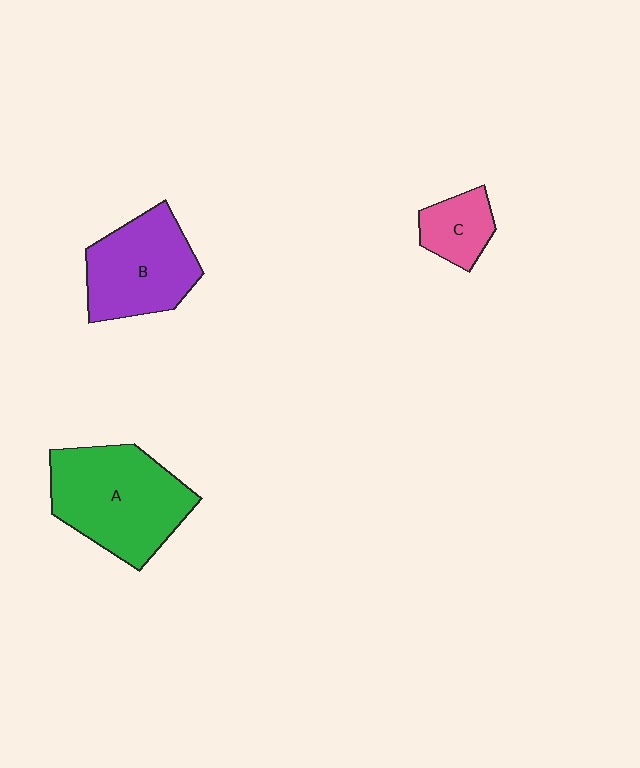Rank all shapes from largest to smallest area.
From largest to smallest: A (green), B (purple), C (pink).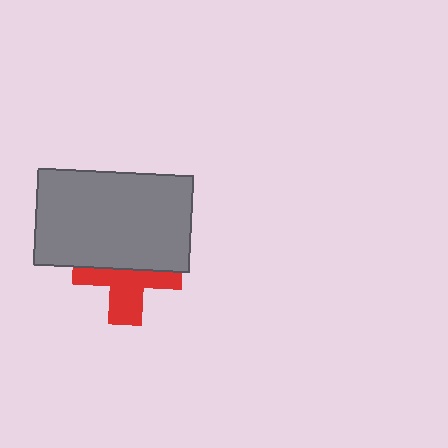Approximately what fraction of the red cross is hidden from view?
Roughly 52% of the red cross is hidden behind the gray rectangle.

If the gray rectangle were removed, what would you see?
You would see the complete red cross.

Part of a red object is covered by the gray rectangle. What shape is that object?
It is a cross.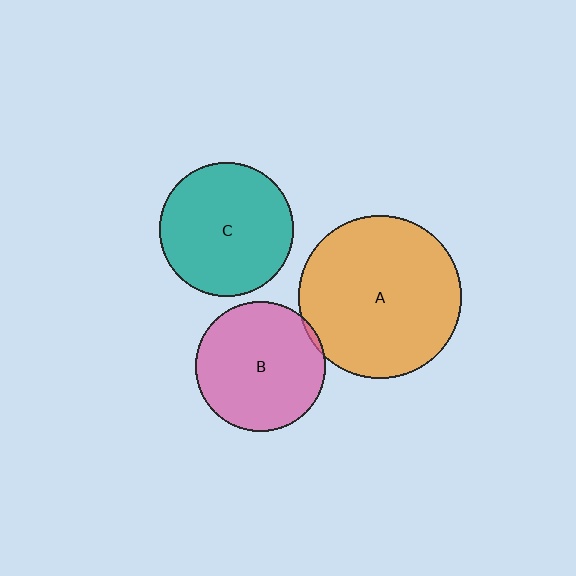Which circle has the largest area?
Circle A (orange).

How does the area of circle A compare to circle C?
Approximately 1.5 times.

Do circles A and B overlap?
Yes.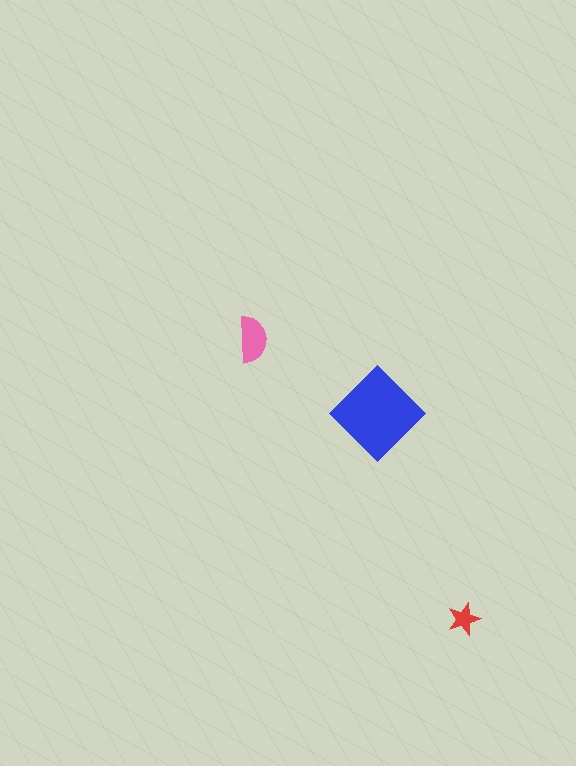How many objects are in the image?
There are 3 objects in the image.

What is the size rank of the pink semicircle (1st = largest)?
2nd.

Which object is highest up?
The pink semicircle is topmost.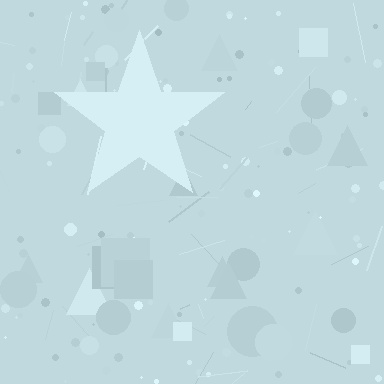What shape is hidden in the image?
A star is hidden in the image.